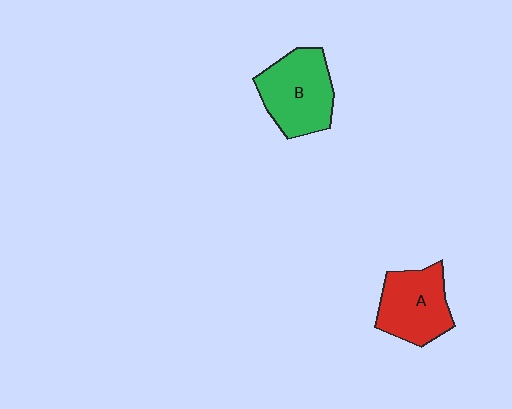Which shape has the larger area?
Shape B (green).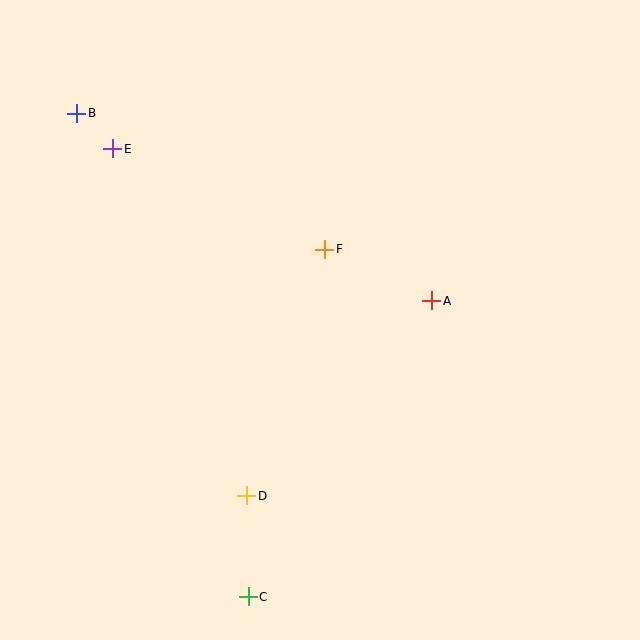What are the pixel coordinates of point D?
Point D is at (247, 496).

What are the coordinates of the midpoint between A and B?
The midpoint between A and B is at (254, 207).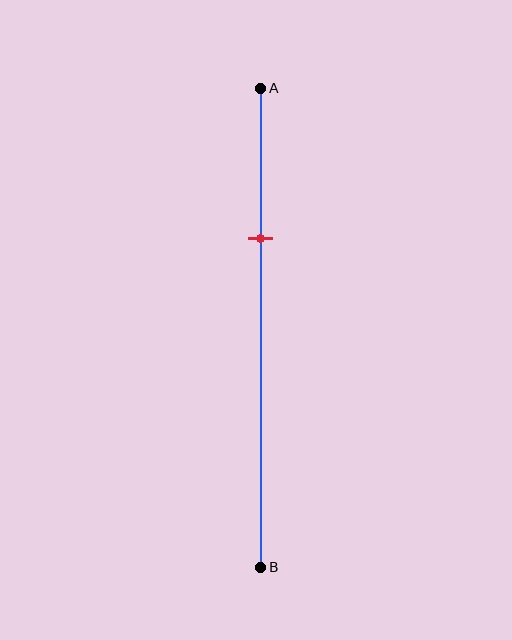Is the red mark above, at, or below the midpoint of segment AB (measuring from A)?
The red mark is above the midpoint of segment AB.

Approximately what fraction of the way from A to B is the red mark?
The red mark is approximately 30% of the way from A to B.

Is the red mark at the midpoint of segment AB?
No, the mark is at about 30% from A, not at the 50% midpoint.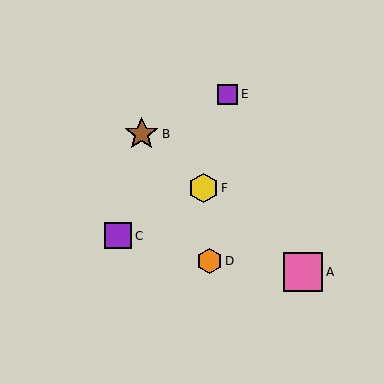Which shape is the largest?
The pink square (labeled A) is the largest.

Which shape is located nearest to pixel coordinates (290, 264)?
The pink square (labeled A) at (303, 272) is nearest to that location.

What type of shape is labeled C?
Shape C is a purple square.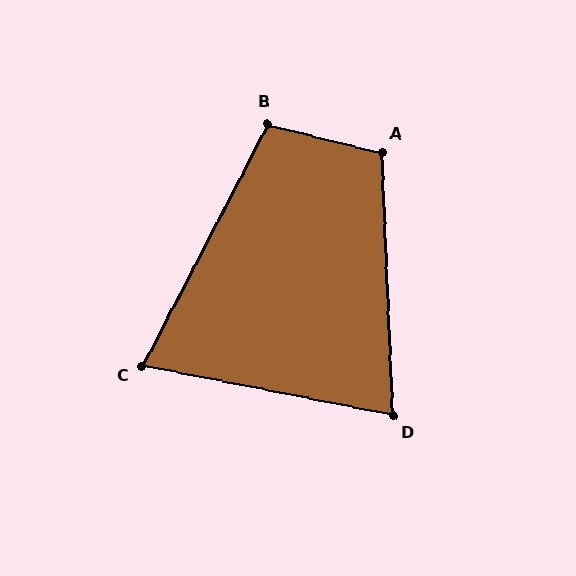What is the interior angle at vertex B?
Approximately 103 degrees (obtuse).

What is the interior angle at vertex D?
Approximately 77 degrees (acute).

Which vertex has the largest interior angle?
A, at approximately 106 degrees.